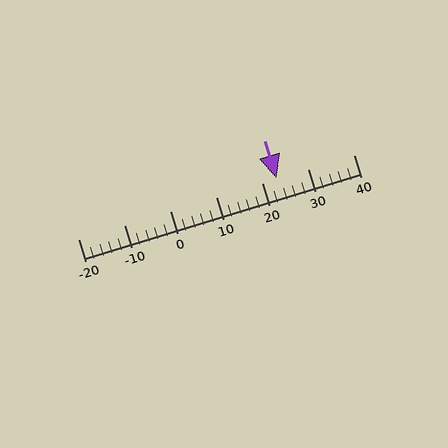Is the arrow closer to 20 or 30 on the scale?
The arrow is closer to 20.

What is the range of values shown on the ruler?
The ruler shows values from -20 to 40.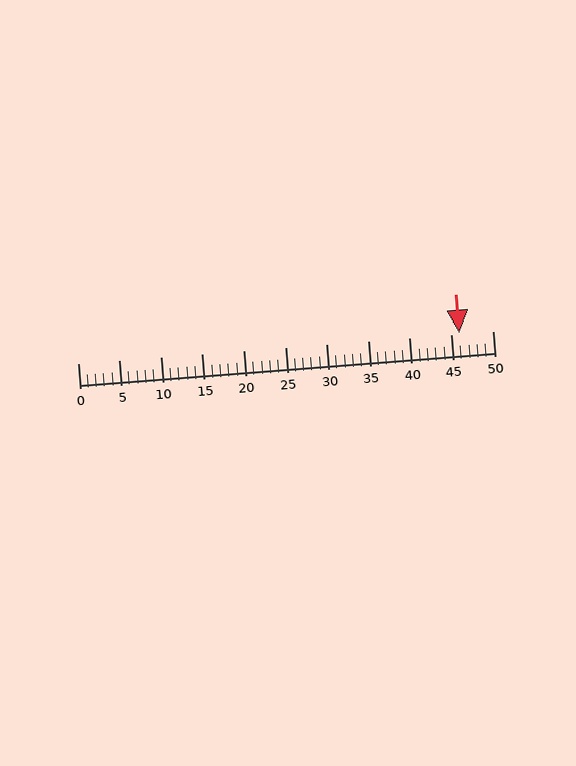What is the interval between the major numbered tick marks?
The major tick marks are spaced 5 units apart.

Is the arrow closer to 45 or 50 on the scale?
The arrow is closer to 45.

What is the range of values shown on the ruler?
The ruler shows values from 0 to 50.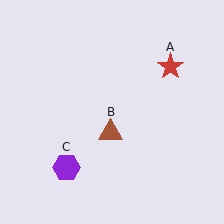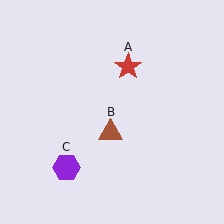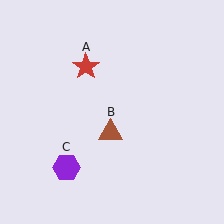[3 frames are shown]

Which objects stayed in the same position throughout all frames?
Brown triangle (object B) and purple hexagon (object C) remained stationary.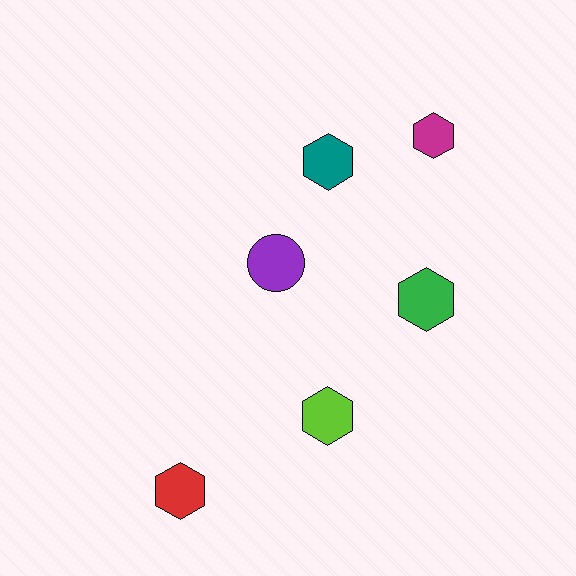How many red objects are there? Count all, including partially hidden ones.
There is 1 red object.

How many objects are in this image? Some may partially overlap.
There are 6 objects.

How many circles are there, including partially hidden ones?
There is 1 circle.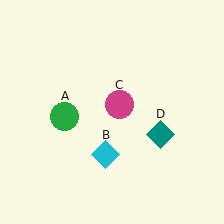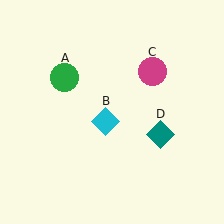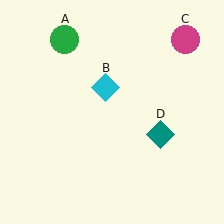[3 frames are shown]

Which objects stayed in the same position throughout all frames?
Teal diamond (object D) remained stationary.